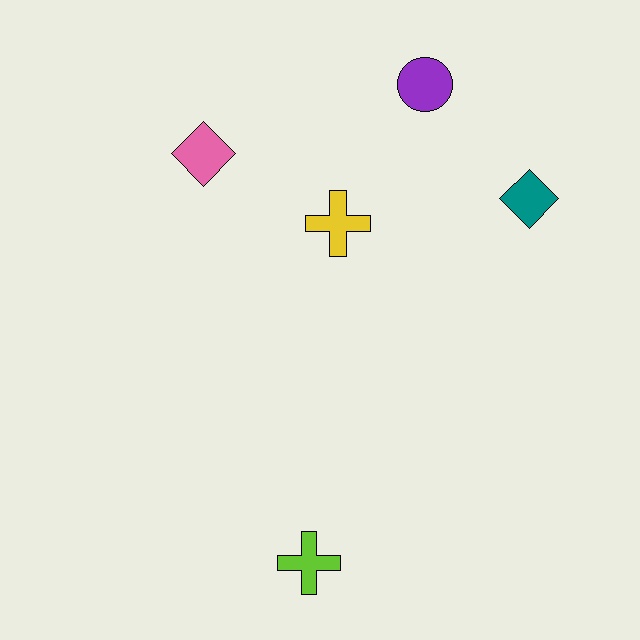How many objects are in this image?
There are 5 objects.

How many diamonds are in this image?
There are 2 diamonds.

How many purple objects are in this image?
There is 1 purple object.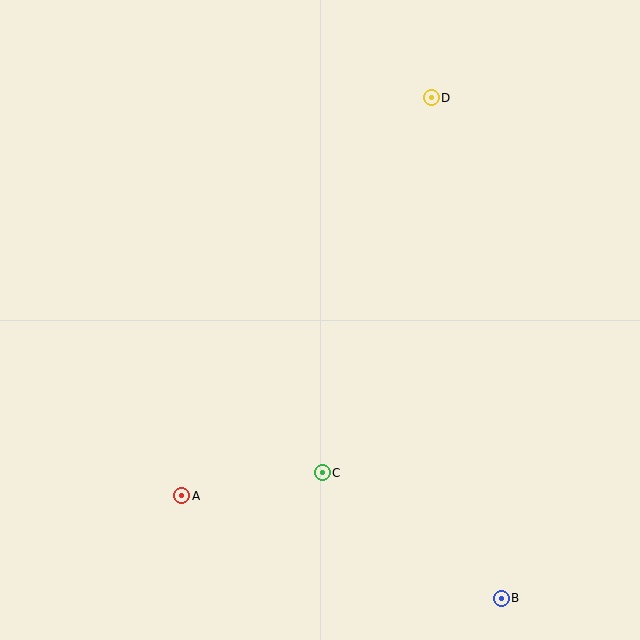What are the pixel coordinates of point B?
Point B is at (501, 598).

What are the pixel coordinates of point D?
Point D is at (431, 98).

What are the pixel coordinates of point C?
Point C is at (322, 473).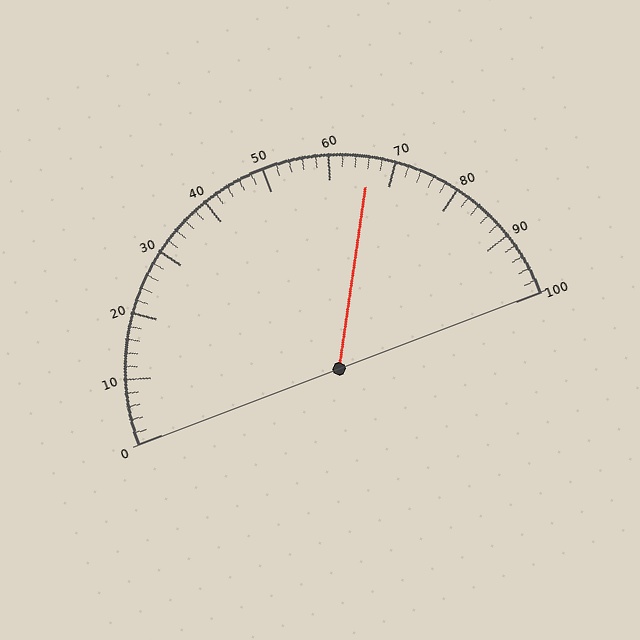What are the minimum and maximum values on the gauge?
The gauge ranges from 0 to 100.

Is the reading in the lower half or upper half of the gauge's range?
The reading is in the upper half of the range (0 to 100).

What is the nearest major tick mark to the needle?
The nearest major tick mark is 70.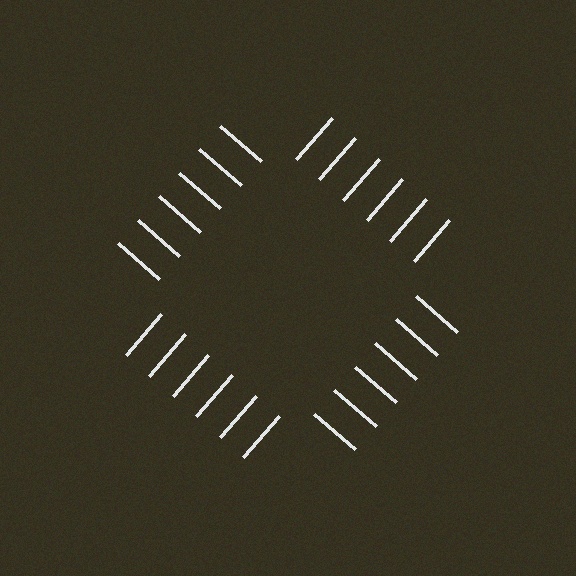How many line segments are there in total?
24 — 6 along each of the 4 edges.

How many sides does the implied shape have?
4 sides — the line-ends trace a square.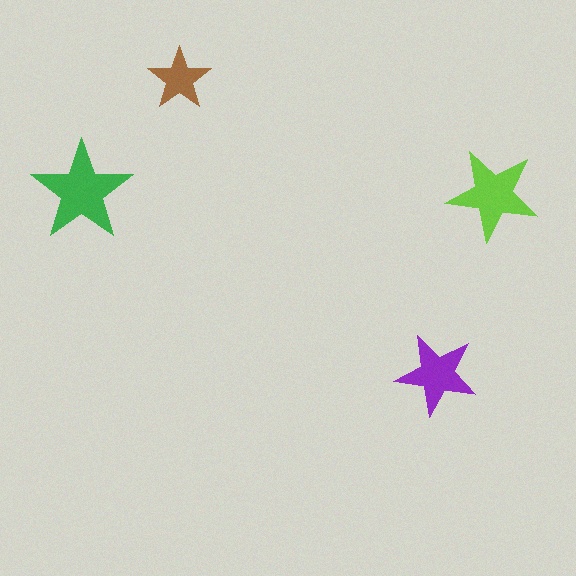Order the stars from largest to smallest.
the green one, the lime one, the purple one, the brown one.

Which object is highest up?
The brown star is topmost.